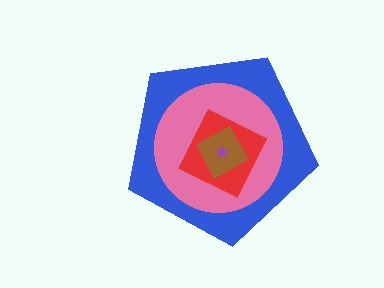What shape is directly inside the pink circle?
The red square.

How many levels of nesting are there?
5.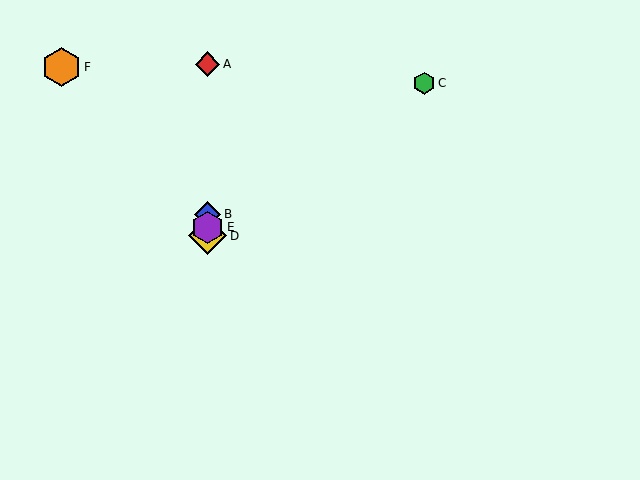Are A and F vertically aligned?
No, A is at x≈208 and F is at x≈61.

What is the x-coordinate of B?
Object B is at x≈208.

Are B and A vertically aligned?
Yes, both are at x≈208.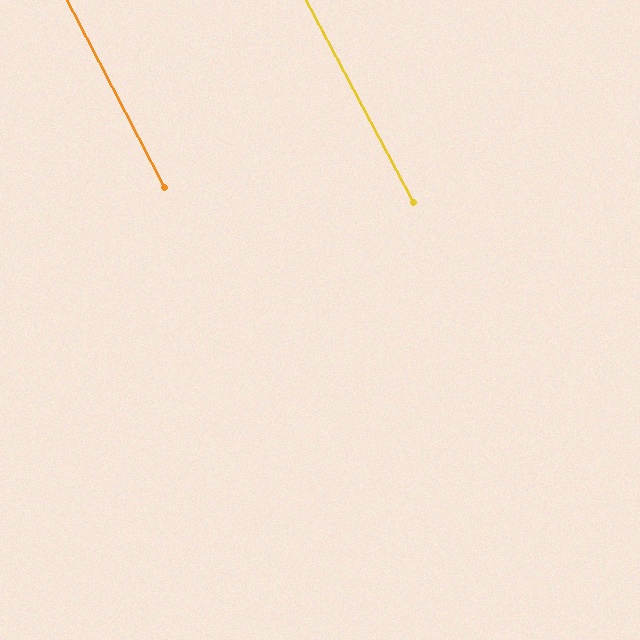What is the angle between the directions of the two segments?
Approximately 1 degree.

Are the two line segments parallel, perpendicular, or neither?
Parallel — their directions differ by only 0.6°.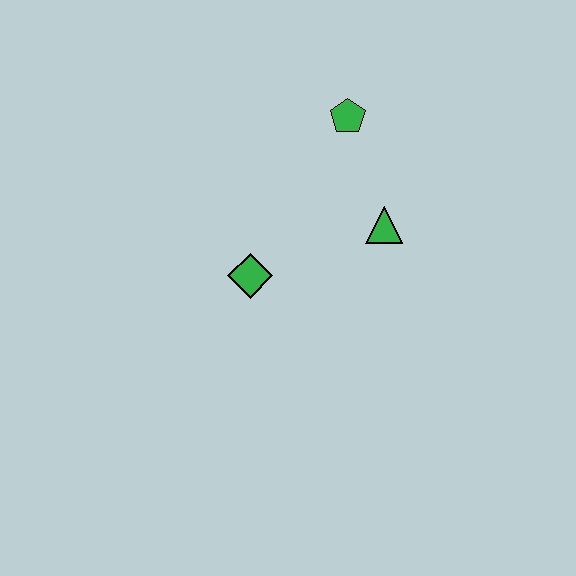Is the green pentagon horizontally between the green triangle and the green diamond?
Yes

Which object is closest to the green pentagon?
The green triangle is closest to the green pentagon.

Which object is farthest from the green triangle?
The green diamond is farthest from the green triangle.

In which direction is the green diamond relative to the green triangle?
The green diamond is to the left of the green triangle.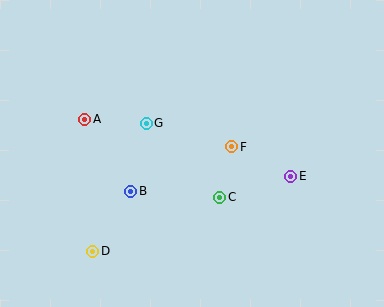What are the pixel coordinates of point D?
Point D is at (93, 251).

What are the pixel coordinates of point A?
Point A is at (85, 119).